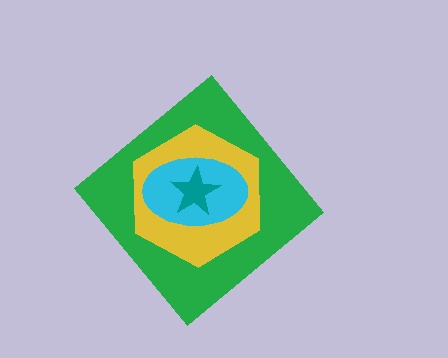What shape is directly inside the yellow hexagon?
The cyan ellipse.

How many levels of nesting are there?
4.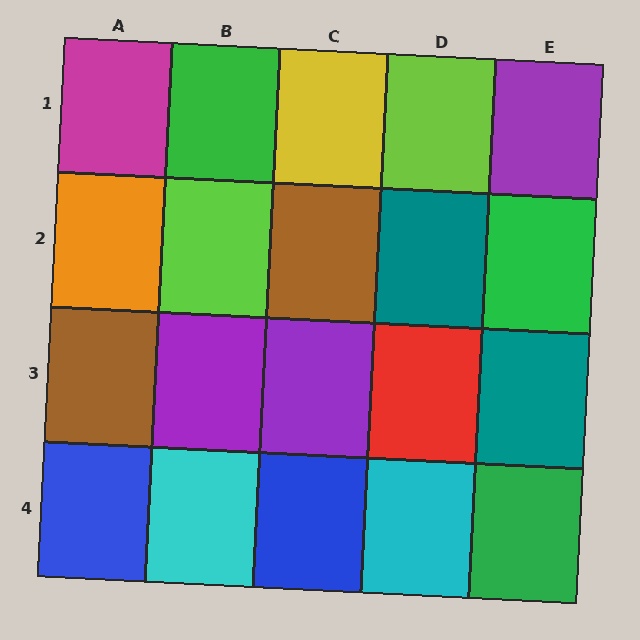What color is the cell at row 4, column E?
Green.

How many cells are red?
1 cell is red.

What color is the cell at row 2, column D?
Teal.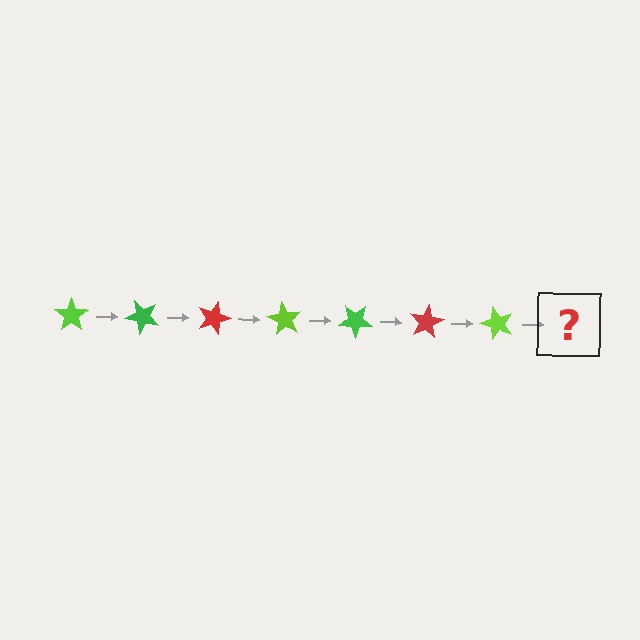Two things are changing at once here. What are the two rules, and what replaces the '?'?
The two rules are that it rotates 45 degrees each step and the color cycles through lime, green, and red. The '?' should be a green star, rotated 315 degrees from the start.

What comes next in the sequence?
The next element should be a green star, rotated 315 degrees from the start.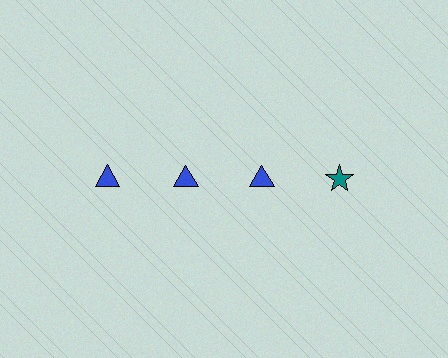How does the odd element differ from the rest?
It differs in both color (teal instead of blue) and shape (star instead of triangle).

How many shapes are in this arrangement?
There are 4 shapes arranged in a grid pattern.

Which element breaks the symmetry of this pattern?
The teal star in the top row, second from right column breaks the symmetry. All other shapes are blue triangles.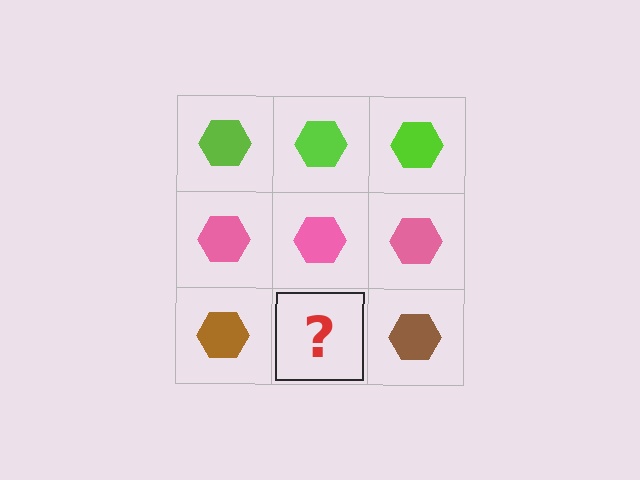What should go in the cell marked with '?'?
The missing cell should contain a brown hexagon.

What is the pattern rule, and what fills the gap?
The rule is that each row has a consistent color. The gap should be filled with a brown hexagon.